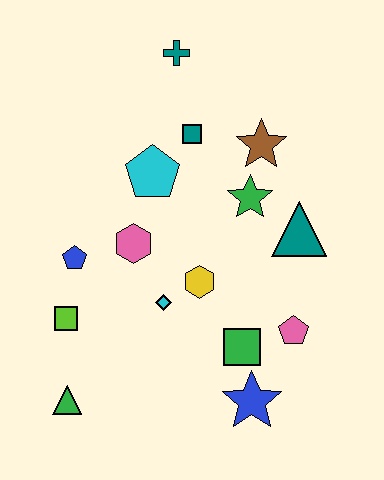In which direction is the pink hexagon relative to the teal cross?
The pink hexagon is below the teal cross.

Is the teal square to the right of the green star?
No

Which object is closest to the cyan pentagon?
The teal square is closest to the cyan pentagon.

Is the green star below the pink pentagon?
No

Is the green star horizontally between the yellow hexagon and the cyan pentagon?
No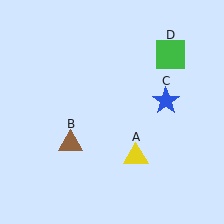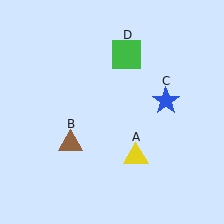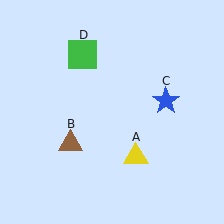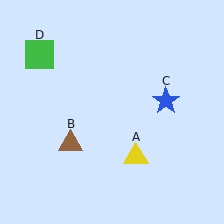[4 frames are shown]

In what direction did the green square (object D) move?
The green square (object D) moved left.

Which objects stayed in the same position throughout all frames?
Yellow triangle (object A) and brown triangle (object B) and blue star (object C) remained stationary.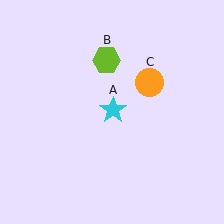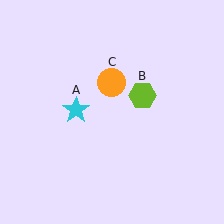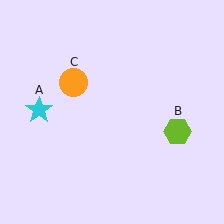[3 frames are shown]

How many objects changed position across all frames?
3 objects changed position: cyan star (object A), lime hexagon (object B), orange circle (object C).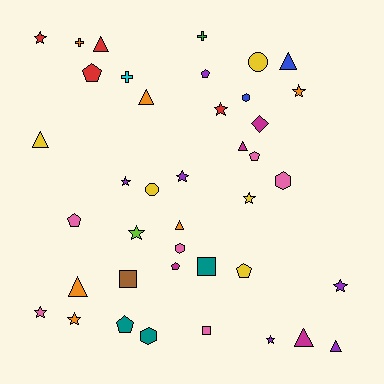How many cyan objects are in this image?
There is 1 cyan object.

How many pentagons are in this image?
There are 7 pentagons.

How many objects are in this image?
There are 40 objects.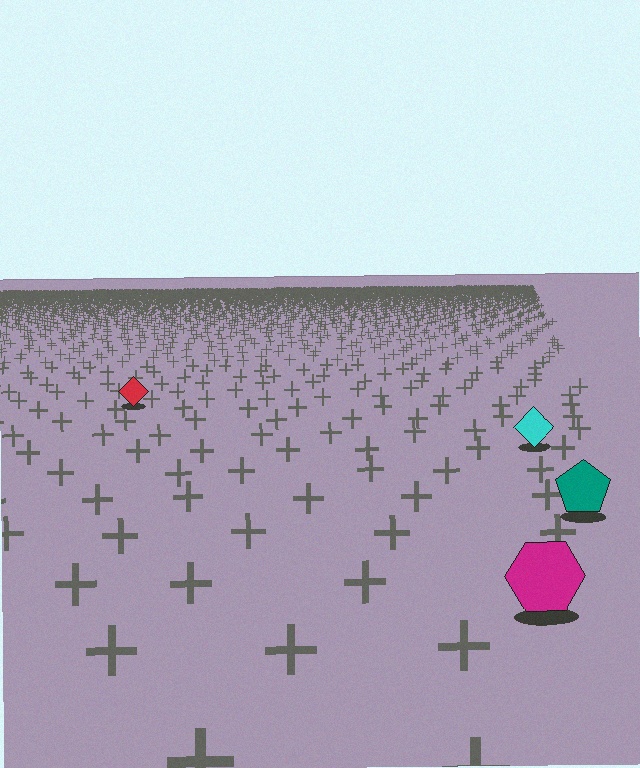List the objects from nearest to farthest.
From nearest to farthest: the magenta hexagon, the teal pentagon, the cyan diamond, the red diamond.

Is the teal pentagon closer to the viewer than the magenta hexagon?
No. The magenta hexagon is closer — you can tell from the texture gradient: the ground texture is coarser near it.